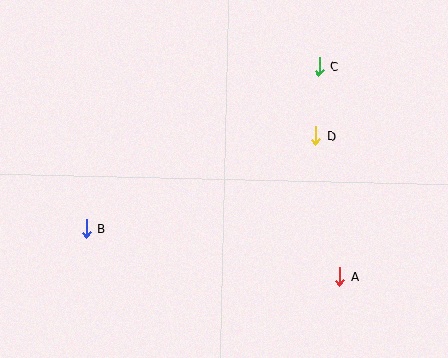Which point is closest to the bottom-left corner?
Point B is closest to the bottom-left corner.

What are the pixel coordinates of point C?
Point C is at (319, 67).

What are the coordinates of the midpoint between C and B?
The midpoint between C and B is at (203, 147).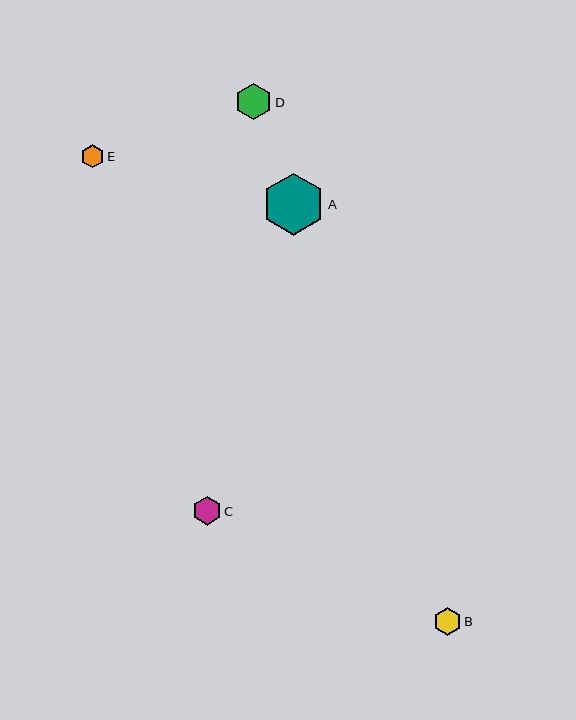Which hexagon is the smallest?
Hexagon E is the smallest with a size of approximately 23 pixels.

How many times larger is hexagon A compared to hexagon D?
Hexagon A is approximately 1.7 times the size of hexagon D.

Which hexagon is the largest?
Hexagon A is the largest with a size of approximately 62 pixels.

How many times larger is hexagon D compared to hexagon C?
Hexagon D is approximately 1.3 times the size of hexagon C.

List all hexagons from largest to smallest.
From largest to smallest: A, D, C, B, E.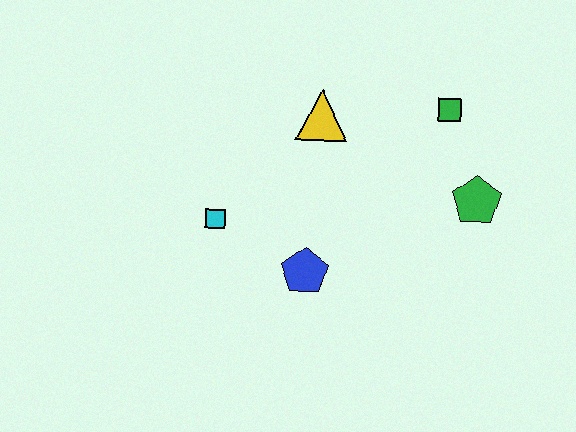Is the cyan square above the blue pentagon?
Yes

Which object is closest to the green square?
The green pentagon is closest to the green square.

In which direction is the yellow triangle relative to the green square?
The yellow triangle is to the left of the green square.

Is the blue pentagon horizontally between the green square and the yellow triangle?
No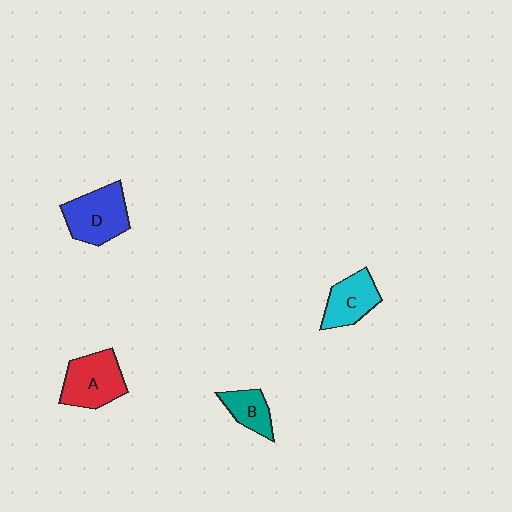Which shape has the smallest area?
Shape B (teal).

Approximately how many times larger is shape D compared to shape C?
Approximately 1.3 times.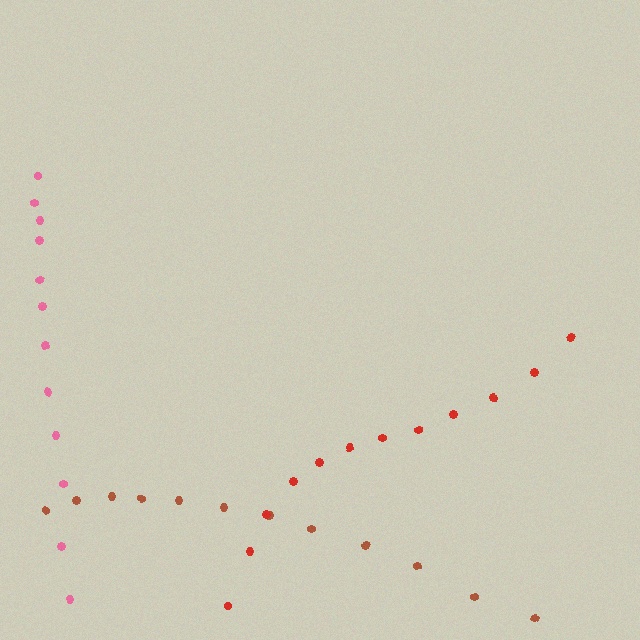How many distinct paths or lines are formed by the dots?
There are 3 distinct paths.